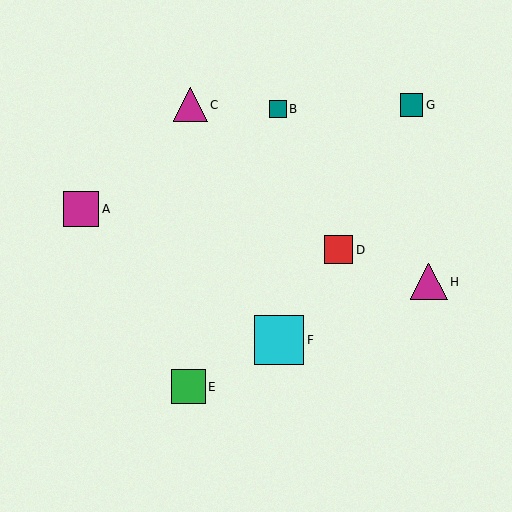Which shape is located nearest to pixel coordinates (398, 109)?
The teal square (labeled G) at (412, 105) is nearest to that location.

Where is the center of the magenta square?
The center of the magenta square is at (81, 210).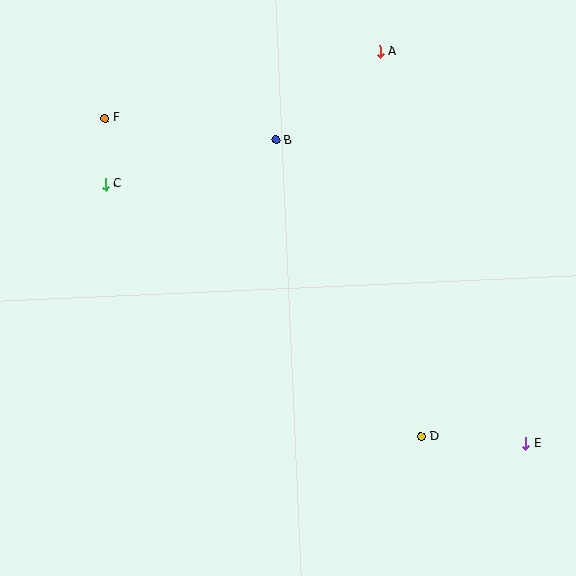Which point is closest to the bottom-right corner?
Point E is closest to the bottom-right corner.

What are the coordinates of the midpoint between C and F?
The midpoint between C and F is at (105, 151).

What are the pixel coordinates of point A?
Point A is at (380, 51).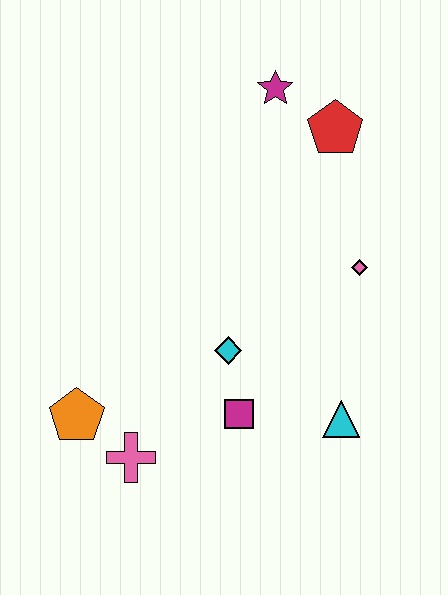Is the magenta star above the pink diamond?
Yes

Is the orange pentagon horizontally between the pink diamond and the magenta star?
No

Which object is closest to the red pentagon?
The magenta star is closest to the red pentagon.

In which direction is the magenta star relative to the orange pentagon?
The magenta star is above the orange pentagon.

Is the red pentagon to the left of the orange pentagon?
No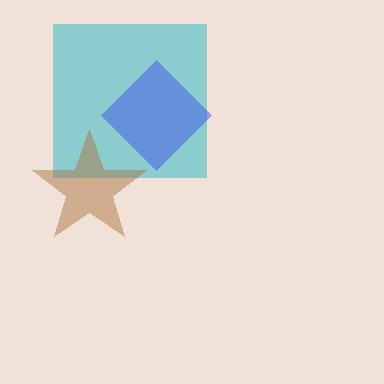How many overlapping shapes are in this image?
There are 3 overlapping shapes in the image.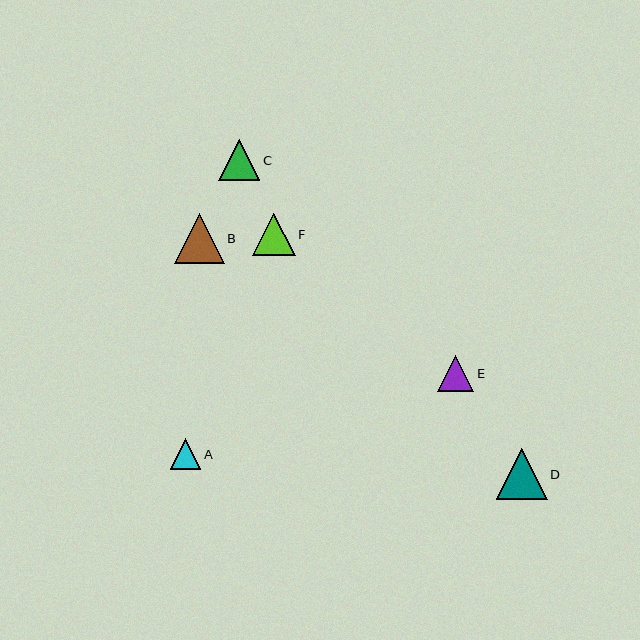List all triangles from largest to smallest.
From largest to smallest: D, B, F, C, E, A.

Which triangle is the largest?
Triangle D is the largest with a size of approximately 51 pixels.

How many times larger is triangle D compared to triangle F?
Triangle D is approximately 1.2 times the size of triangle F.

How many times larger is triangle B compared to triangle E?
Triangle B is approximately 1.4 times the size of triangle E.